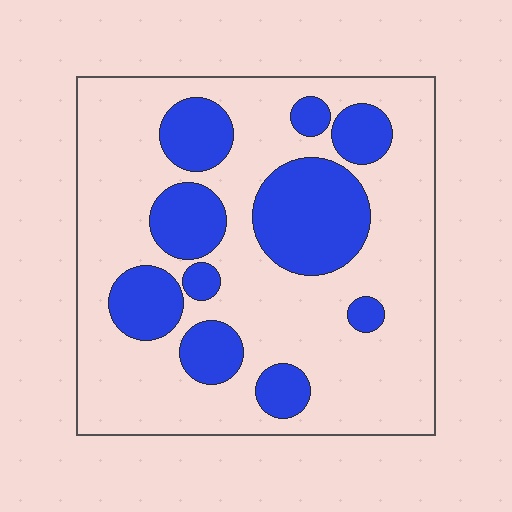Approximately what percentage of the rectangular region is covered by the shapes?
Approximately 30%.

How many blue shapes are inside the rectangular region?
10.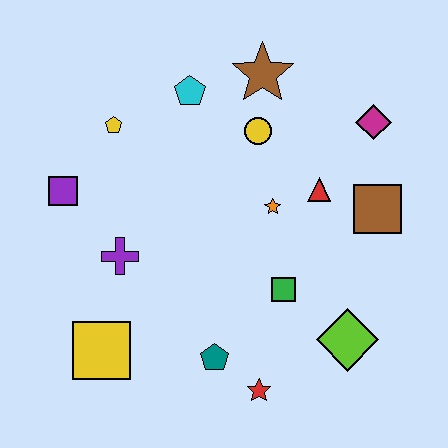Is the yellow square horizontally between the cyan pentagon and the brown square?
No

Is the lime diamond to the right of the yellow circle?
Yes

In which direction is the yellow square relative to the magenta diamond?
The yellow square is to the left of the magenta diamond.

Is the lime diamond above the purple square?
No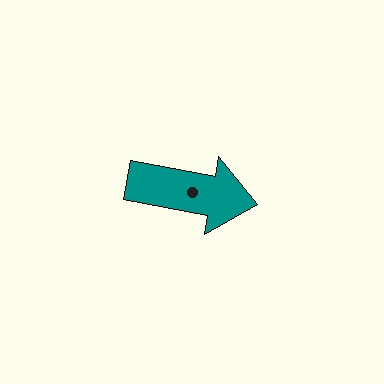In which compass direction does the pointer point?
East.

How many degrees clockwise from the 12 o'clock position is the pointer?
Approximately 100 degrees.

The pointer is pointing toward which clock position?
Roughly 3 o'clock.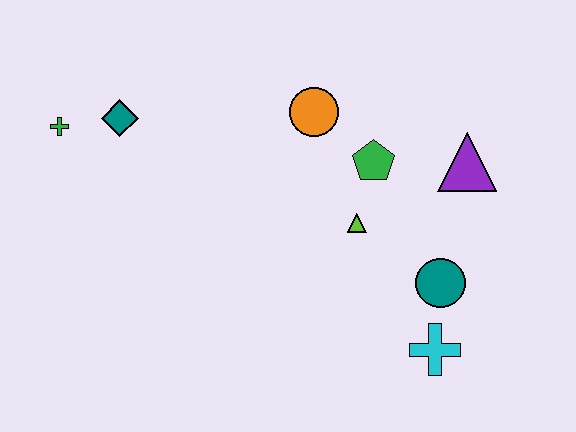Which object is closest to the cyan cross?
The teal circle is closest to the cyan cross.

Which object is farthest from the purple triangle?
The green cross is farthest from the purple triangle.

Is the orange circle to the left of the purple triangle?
Yes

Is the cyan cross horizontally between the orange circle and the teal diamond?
No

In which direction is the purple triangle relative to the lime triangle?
The purple triangle is to the right of the lime triangle.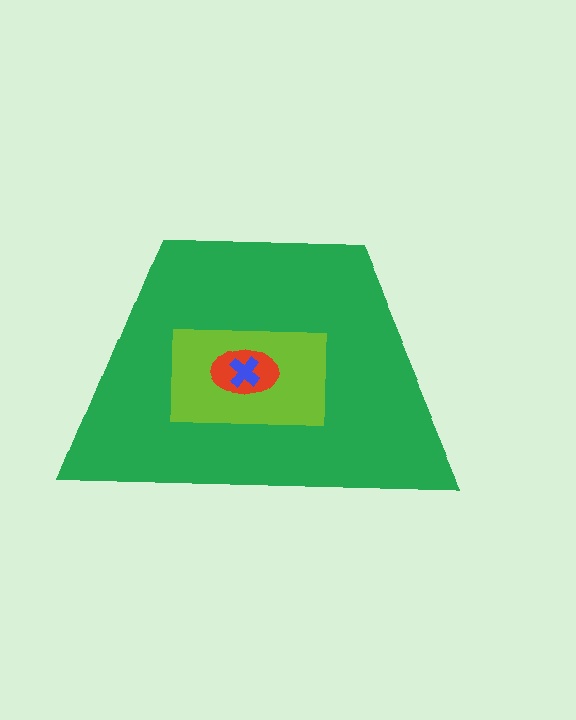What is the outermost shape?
The green trapezoid.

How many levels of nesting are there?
4.